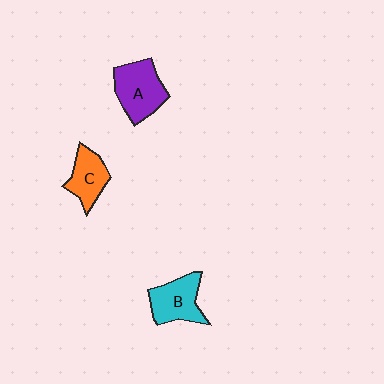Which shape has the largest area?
Shape A (purple).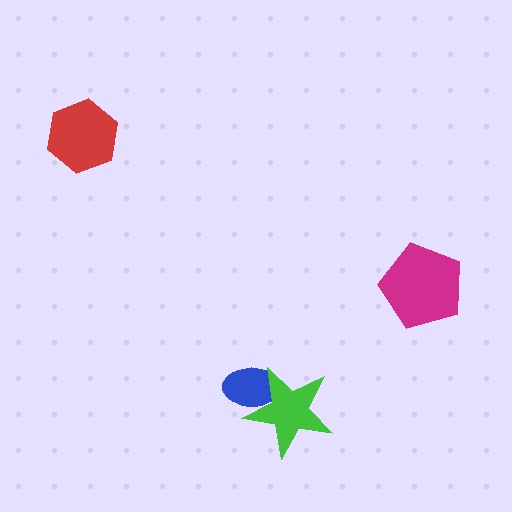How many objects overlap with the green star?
1 object overlaps with the green star.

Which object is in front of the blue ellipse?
The green star is in front of the blue ellipse.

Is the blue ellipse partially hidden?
Yes, it is partially covered by another shape.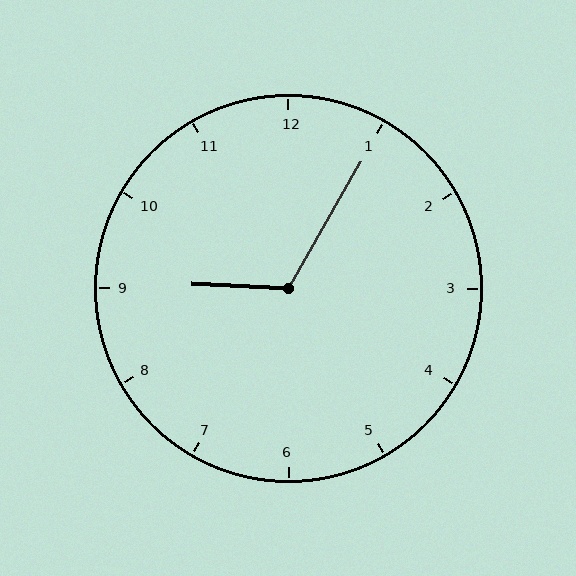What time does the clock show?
9:05.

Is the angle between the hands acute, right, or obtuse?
It is obtuse.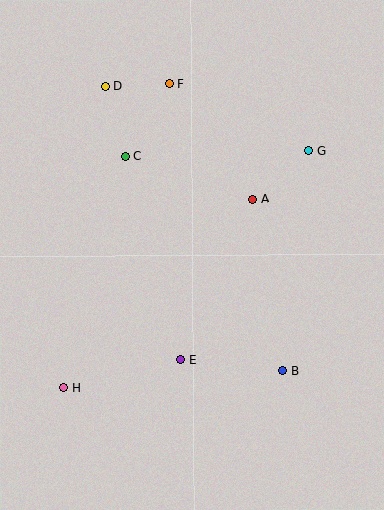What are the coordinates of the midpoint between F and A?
The midpoint between F and A is at (211, 141).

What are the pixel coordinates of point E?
Point E is at (180, 360).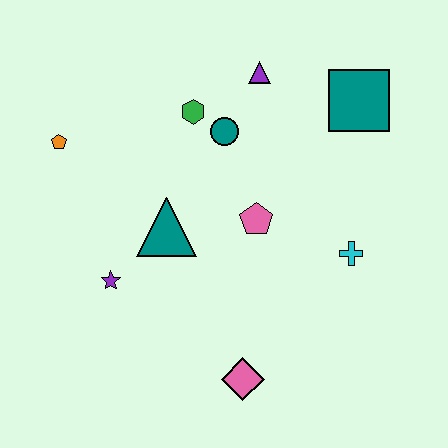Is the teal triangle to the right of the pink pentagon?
No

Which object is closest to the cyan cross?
The pink pentagon is closest to the cyan cross.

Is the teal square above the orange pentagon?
Yes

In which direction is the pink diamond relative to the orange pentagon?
The pink diamond is below the orange pentagon.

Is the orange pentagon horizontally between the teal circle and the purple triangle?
No